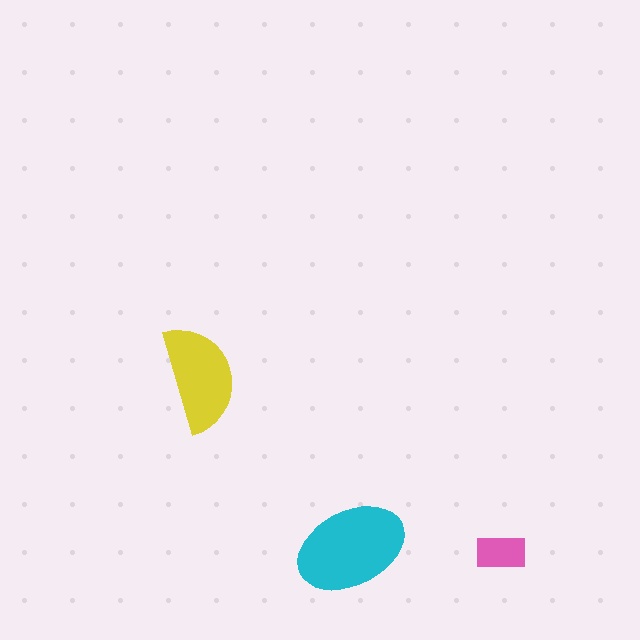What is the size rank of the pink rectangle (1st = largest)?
3rd.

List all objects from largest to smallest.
The cyan ellipse, the yellow semicircle, the pink rectangle.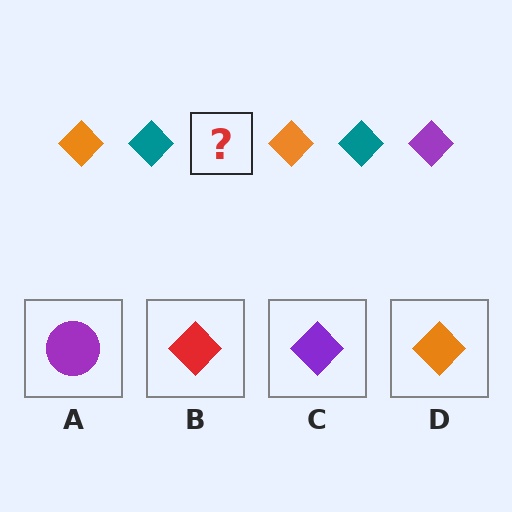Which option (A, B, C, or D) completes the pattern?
C.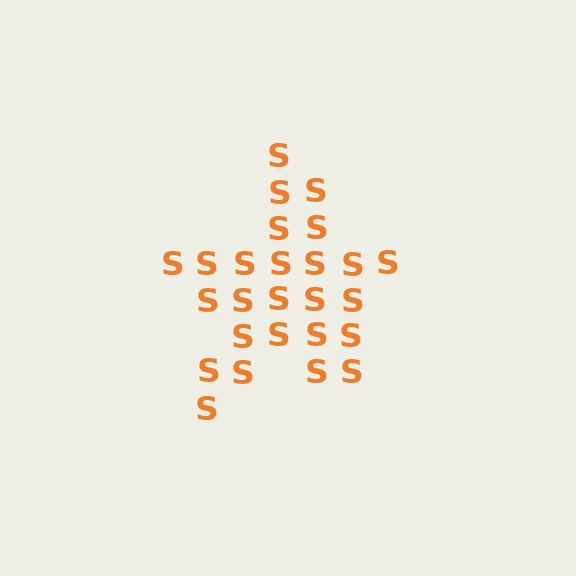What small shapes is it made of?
It is made of small letter S's.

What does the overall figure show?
The overall figure shows a star.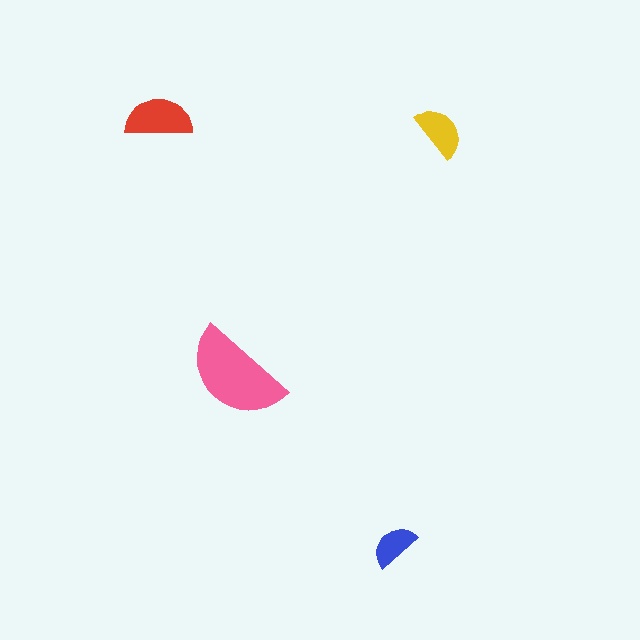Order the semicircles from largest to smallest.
the pink one, the red one, the yellow one, the blue one.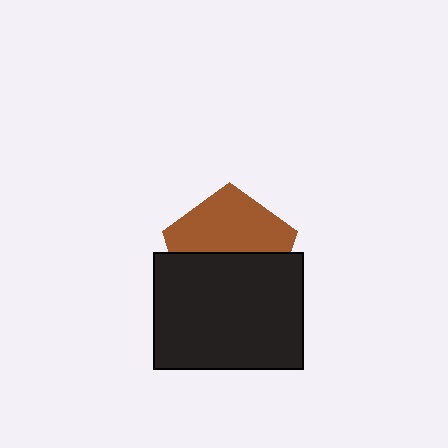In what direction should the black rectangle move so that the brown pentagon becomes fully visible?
The black rectangle should move down. That is the shortest direction to clear the overlap and leave the brown pentagon fully visible.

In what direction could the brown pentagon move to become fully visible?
The brown pentagon could move up. That would shift it out from behind the black rectangle entirely.